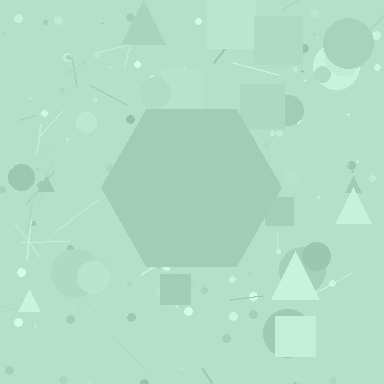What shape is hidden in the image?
A hexagon is hidden in the image.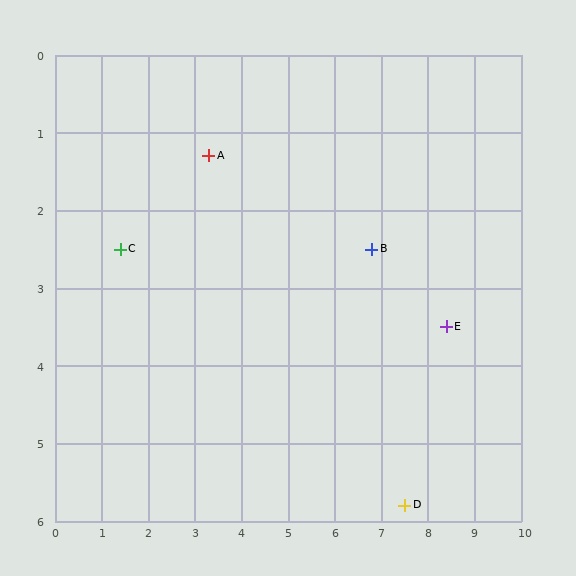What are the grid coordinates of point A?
Point A is at approximately (3.3, 1.3).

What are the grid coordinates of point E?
Point E is at approximately (8.4, 3.5).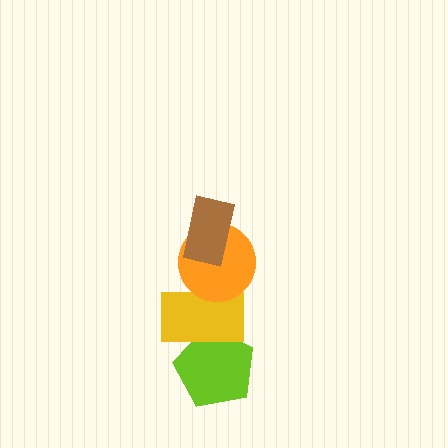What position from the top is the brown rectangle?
The brown rectangle is 1st from the top.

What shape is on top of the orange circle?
The brown rectangle is on top of the orange circle.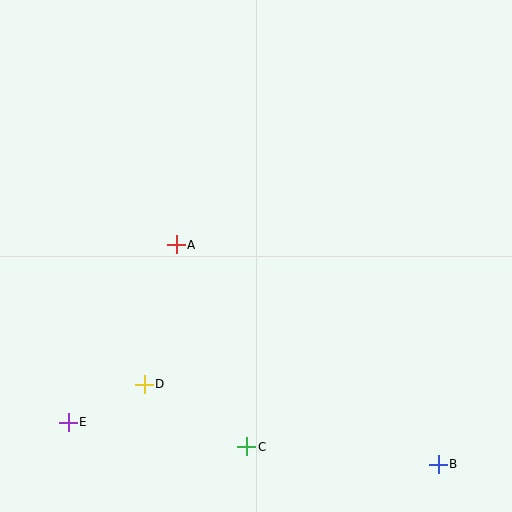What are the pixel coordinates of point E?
Point E is at (68, 422).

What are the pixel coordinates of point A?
Point A is at (176, 245).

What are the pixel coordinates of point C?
Point C is at (247, 447).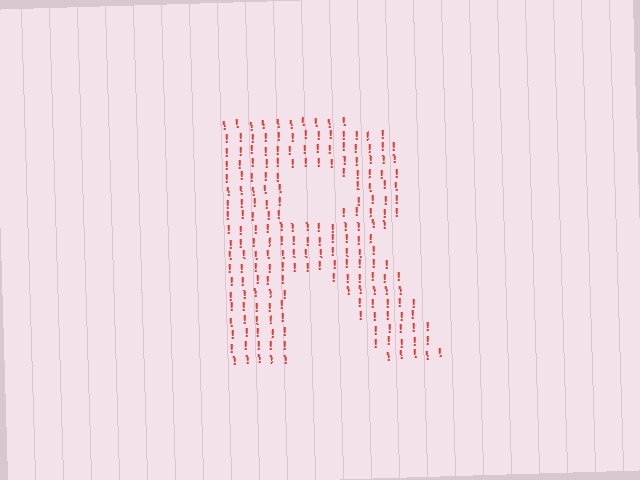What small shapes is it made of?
It is made of small exclamation marks.